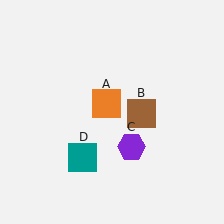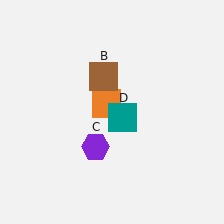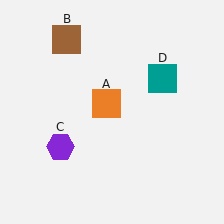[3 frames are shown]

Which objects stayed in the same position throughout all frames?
Orange square (object A) remained stationary.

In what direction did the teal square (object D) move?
The teal square (object D) moved up and to the right.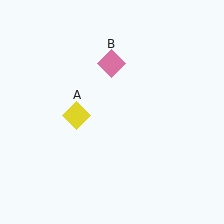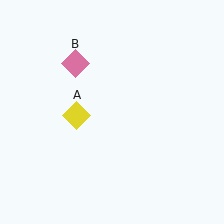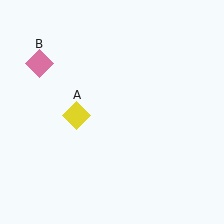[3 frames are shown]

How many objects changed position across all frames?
1 object changed position: pink diamond (object B).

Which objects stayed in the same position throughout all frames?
Yellow diamond (object A) remained stationary.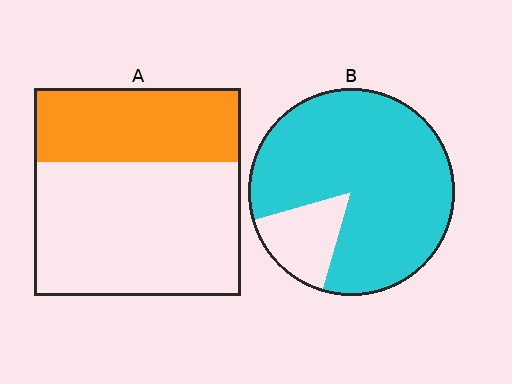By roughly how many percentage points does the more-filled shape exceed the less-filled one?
By roughly 50 percentage points (B over A).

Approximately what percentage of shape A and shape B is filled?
A is approximately 35% and B is approximately 85%.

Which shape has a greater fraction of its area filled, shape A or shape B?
Shape B.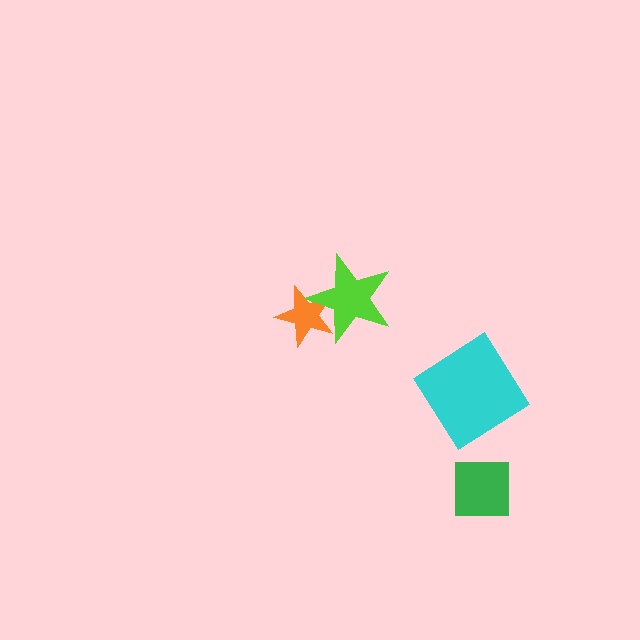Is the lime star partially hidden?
No, no other shape covers it.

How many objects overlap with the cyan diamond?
0 objects overlap with the cyan diamond.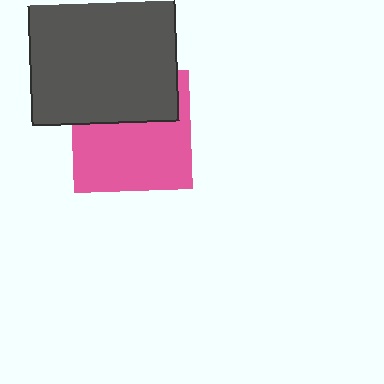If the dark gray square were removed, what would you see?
You would see the complete pink square.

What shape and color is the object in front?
The object in front is a dark gray square.